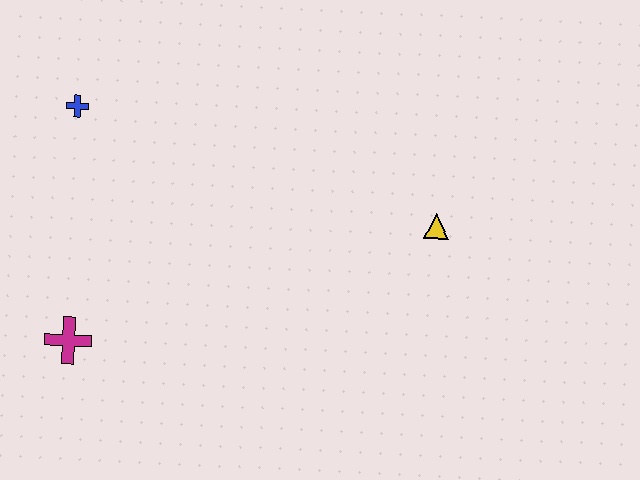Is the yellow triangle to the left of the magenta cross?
No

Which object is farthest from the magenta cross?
The yellow triangle is farthest from the magenta cross.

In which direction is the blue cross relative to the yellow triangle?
The blue cross is to the left of the yellow triangle.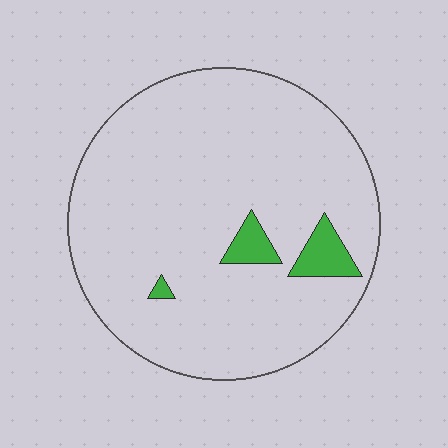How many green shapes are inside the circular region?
3.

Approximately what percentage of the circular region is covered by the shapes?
Approximately 5%.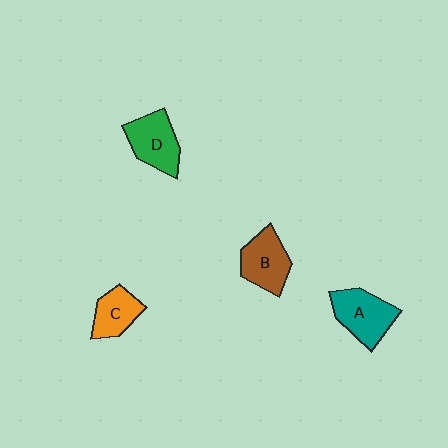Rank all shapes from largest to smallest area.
From largest to smallest: A (teal), D (green), B (brown), C (orange).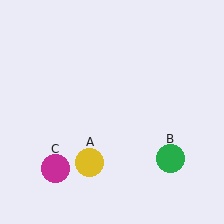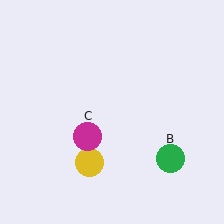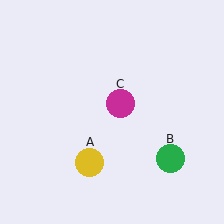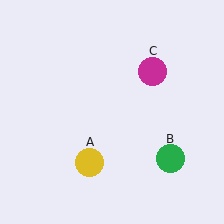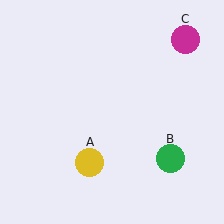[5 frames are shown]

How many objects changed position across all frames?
1 object changed position: magenta circle (object C).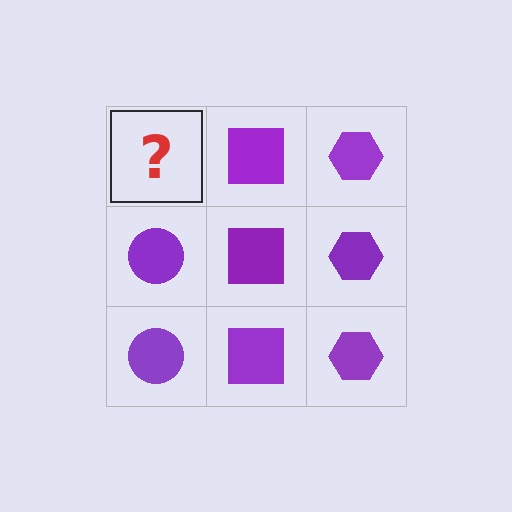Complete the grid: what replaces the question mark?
The question mark should be replaced with a purple circle.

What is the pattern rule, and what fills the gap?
The rule is that each column has a consistent shape. The gap should be filled with a purple circle.